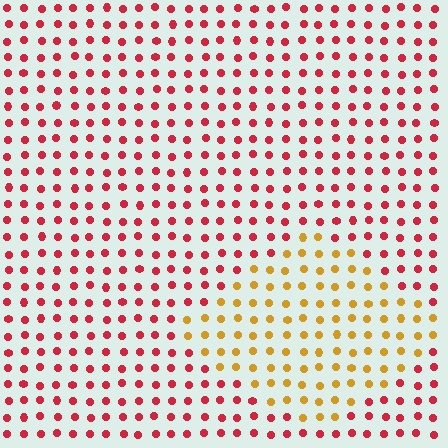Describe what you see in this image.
The image is filled with small red elements in a uniform arrangement. A diamond-shaped region is visible where the elements are tinted to a slightly different hue, forming a subtle color boundary.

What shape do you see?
I see a diamond.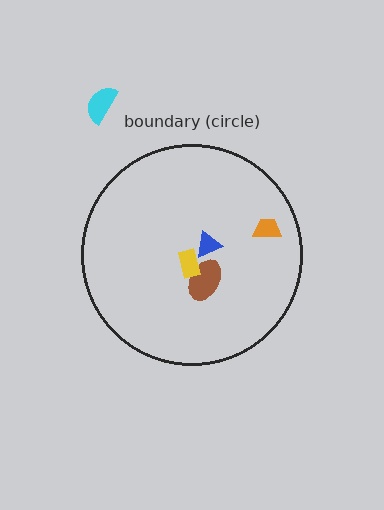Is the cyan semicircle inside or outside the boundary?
Outside.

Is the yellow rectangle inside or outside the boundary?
Inside.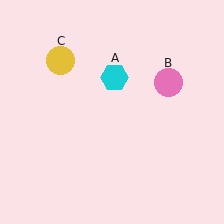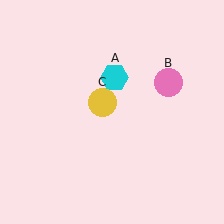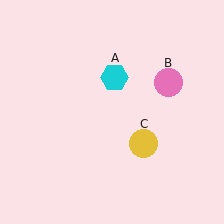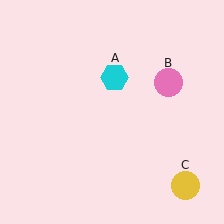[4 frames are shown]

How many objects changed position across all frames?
1 object changed position: yellow circle (object C).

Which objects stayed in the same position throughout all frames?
Cyan hexagon (object A) and pink circle (object B) remained stationary.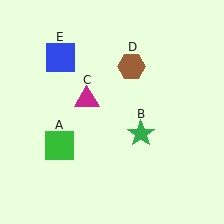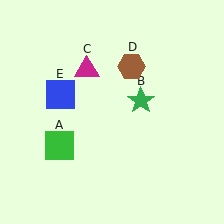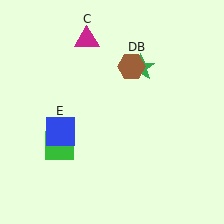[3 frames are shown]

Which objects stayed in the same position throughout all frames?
Green square (object A) and brown hexagon (object D) remained stationary.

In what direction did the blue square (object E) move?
The blue square (object E) moved down.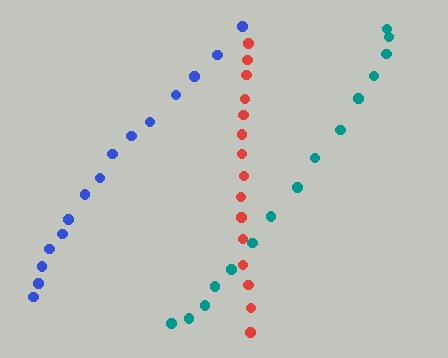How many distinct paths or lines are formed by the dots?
There are 3 distinct paths.